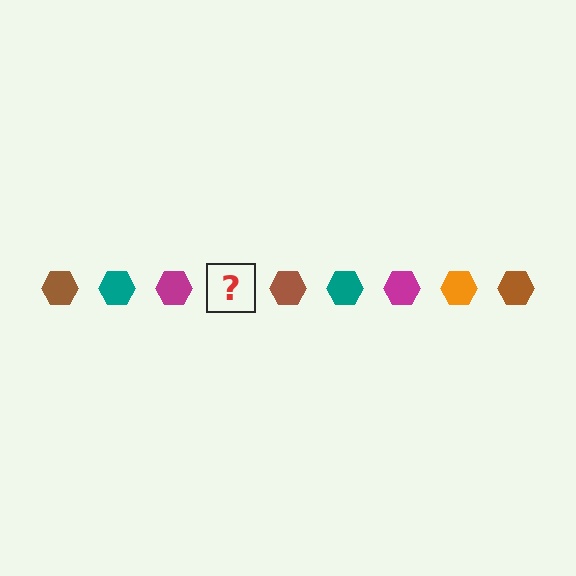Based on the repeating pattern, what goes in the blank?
The blank should be an orange hexagon.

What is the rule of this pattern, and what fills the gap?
The rule is that the pattern cycles through brown, teal, magenta, orange hexagons. The gap should be filled with an orange hexagon.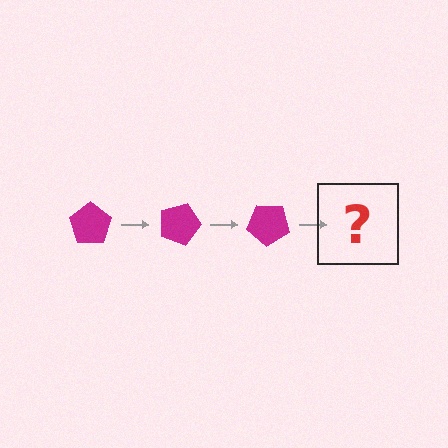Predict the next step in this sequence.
The next step is a magenta pentagon rotated 60 degrees.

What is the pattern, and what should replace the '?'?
The pattern is that the pentagon rotates 20 degrees each step. The '?' should be a magenta pentagon rotated 60 degrees.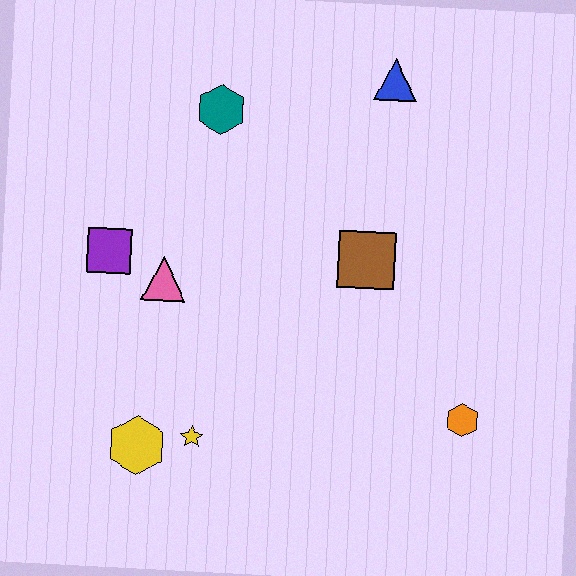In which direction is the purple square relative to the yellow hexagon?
The purple square is above the yellow hexagon.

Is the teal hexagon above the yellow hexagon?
Yes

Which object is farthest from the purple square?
The orange hexagon is farthest from the purple square.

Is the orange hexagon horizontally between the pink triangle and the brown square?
No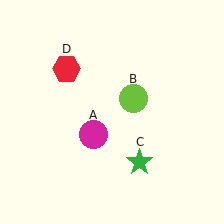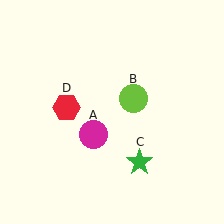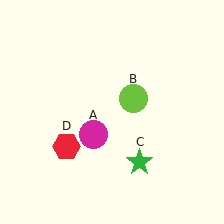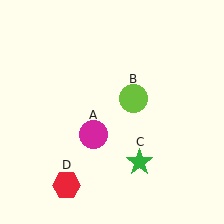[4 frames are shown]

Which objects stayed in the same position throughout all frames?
Magenta circle (object A) and lime circle (object B) and green star (object C) remained stationary.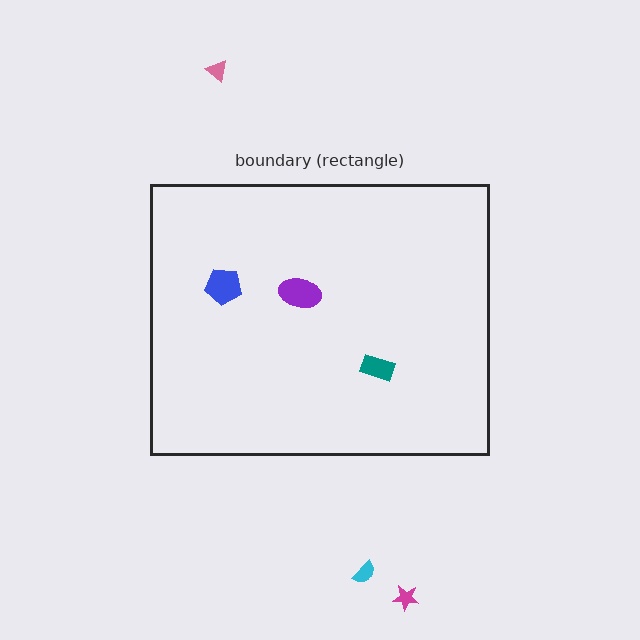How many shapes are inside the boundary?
3 inside, 3 outside.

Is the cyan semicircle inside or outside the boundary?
Outside.